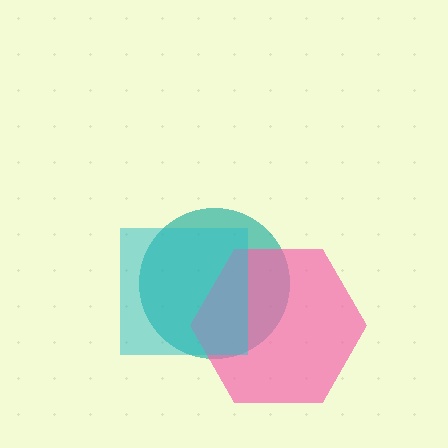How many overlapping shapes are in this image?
There are 3 overlapping shapes in the image.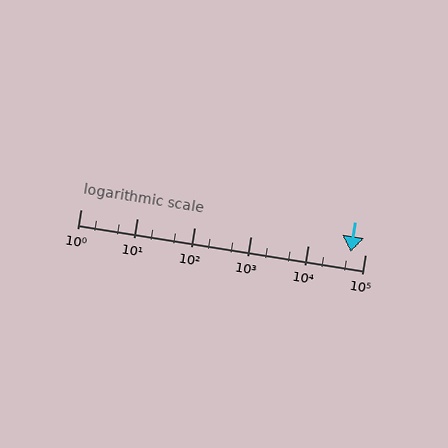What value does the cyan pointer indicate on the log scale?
The pointer indicates approximately 55000.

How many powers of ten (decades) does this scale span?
The scale spans 5 decades, from 1 to 100000.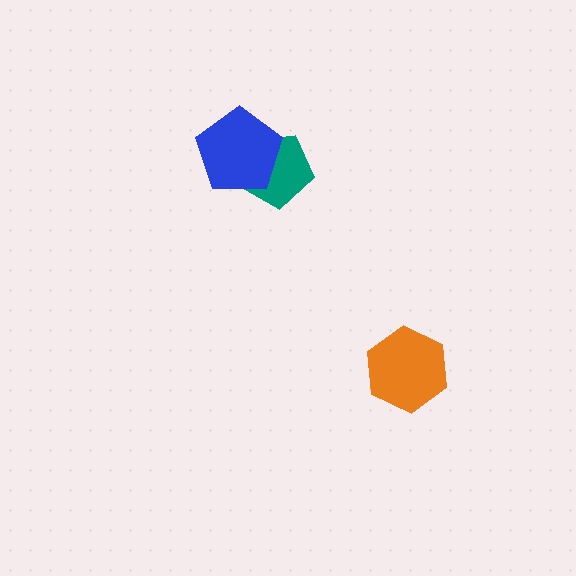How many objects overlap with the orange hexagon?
0 objects overlap with the orange hexagon.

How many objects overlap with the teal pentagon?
1 object overlaps with the teal pentagon.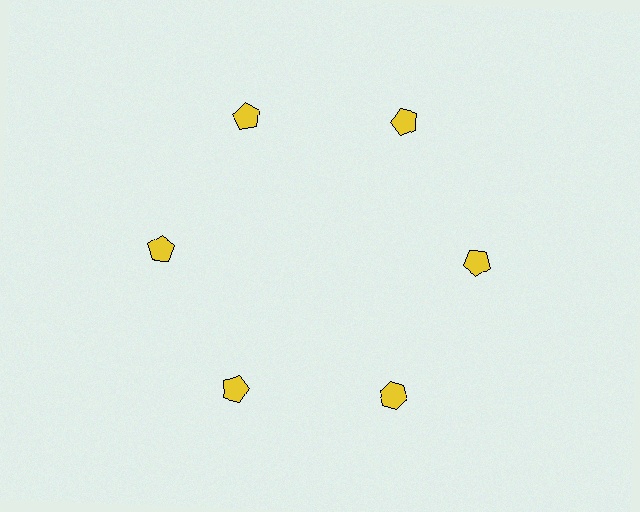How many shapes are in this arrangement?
There are 6 shapes arranged in a ring pattern.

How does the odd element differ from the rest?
It has a different shape: hexagon instead of pentagon.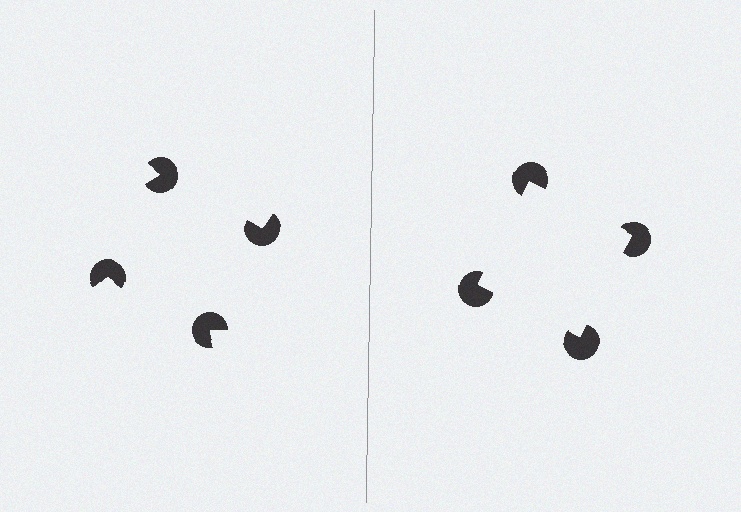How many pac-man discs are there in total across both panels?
8 — 4 on each side.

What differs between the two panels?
The pac-man discs are positioned identically on both sides; only the wedge orientations differ. On the right they align to a square; on the left they are misaligned.